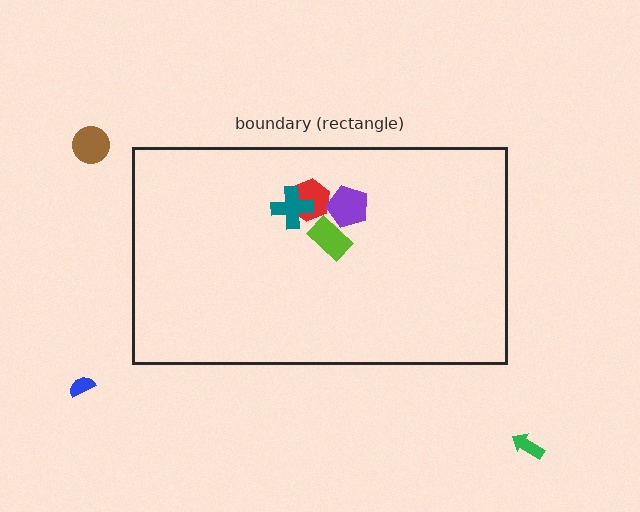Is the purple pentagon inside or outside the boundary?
Inside.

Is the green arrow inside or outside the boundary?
Outside.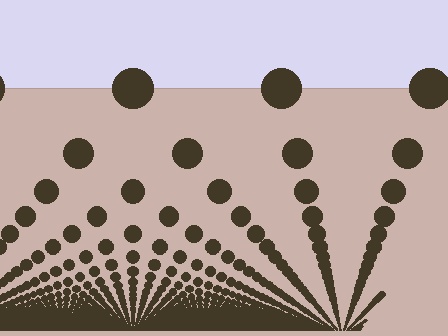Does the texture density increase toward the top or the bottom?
Density increases toward the bottom.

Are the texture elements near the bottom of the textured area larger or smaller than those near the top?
Smaller. The gradient is inverted — elements near the bottom are smaller and denser.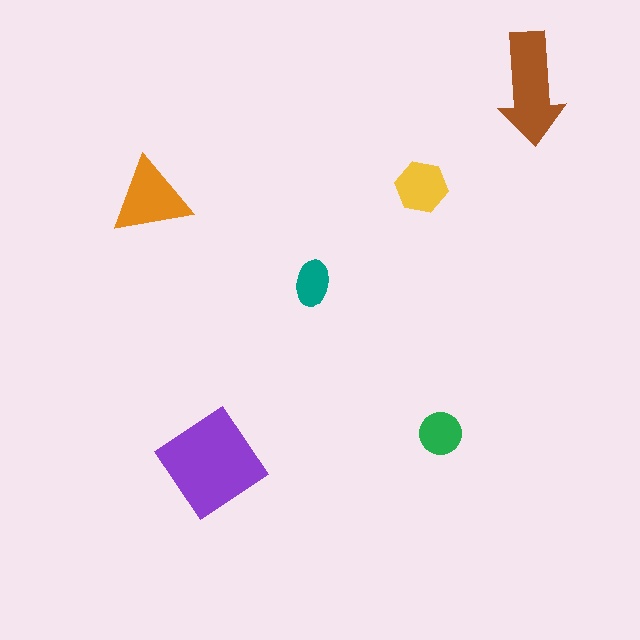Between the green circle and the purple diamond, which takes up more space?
The purple diamond.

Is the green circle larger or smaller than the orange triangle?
Smaller.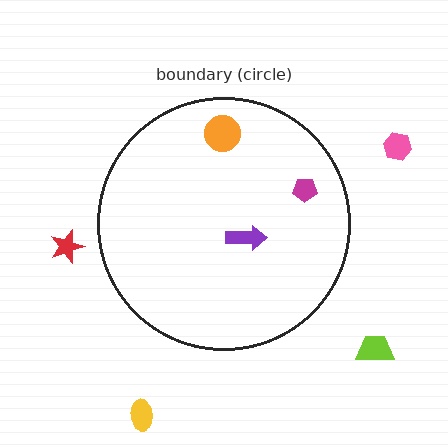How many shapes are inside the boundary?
3 inside, 4 outside.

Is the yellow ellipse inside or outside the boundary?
Outside.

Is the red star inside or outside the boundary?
Outside.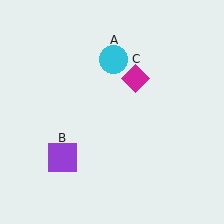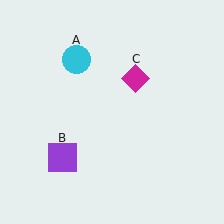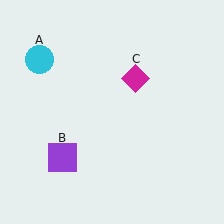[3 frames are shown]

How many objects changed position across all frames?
1 object changed position: cyan circle (object A).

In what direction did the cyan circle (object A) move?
The cyan circle (object A) moved left.